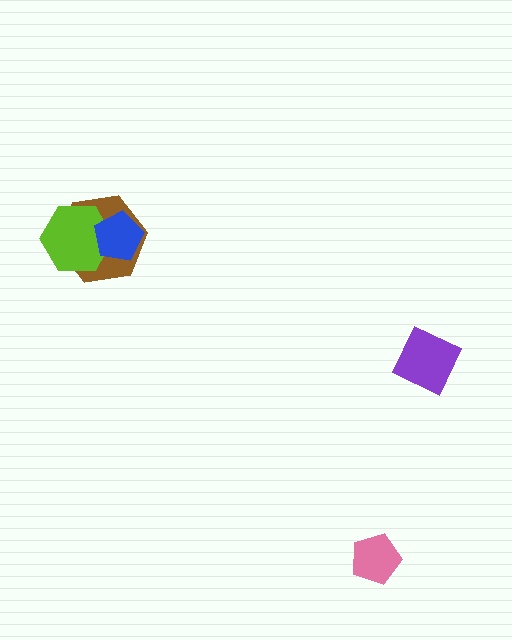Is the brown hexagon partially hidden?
Yes, it is partially covered by another shape.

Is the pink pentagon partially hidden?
No, no other shape covers it.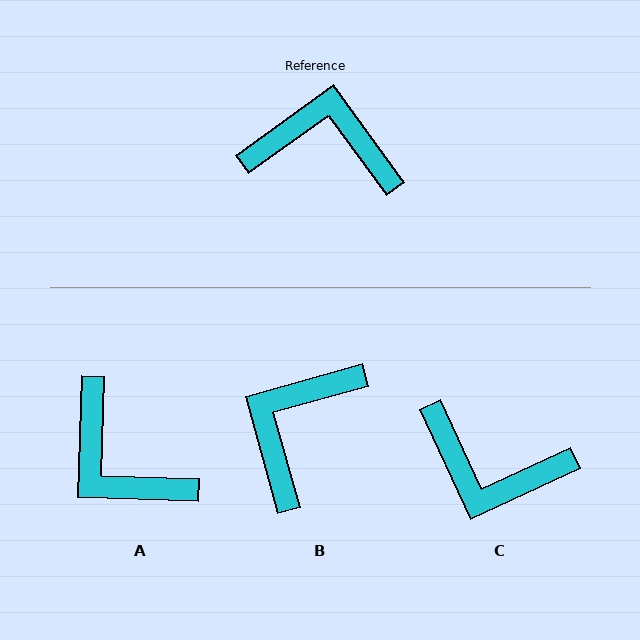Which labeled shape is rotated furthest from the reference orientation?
C, about 169 degrees away.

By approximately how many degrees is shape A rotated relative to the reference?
Approximately 142 degrees counter-clockwise.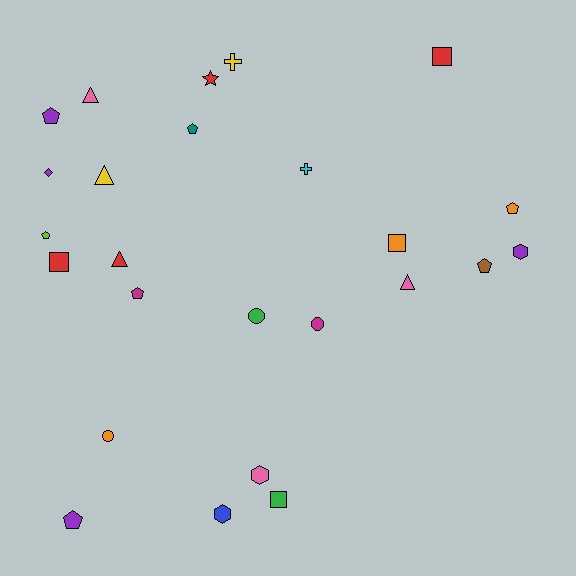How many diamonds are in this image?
There is 1 diamond.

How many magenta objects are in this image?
There are 2 magenta objects.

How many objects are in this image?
There are 25 objects.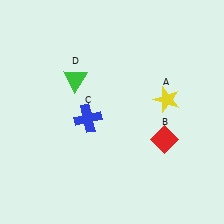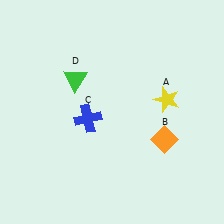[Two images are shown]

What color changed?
The diamond (B) changed from red in Image 1 to orange in Image 2.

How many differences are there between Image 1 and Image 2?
There is 1 difference between the two images.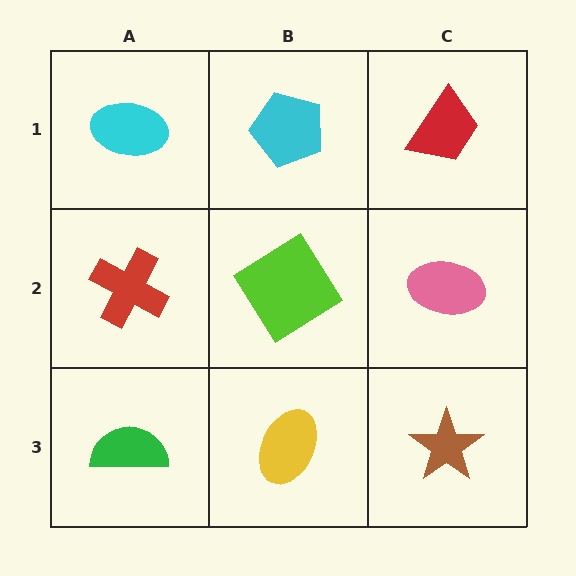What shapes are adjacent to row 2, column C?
A red trapezoid (row 1, column C), a brown star (row 3, column C), a lime diamond (row 2, column B).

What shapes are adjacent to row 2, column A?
A cyan ellipse (row 1, column A), a green semicircle (row 3, column A), a lime diamond (row 2, column B).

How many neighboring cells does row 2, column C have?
3.